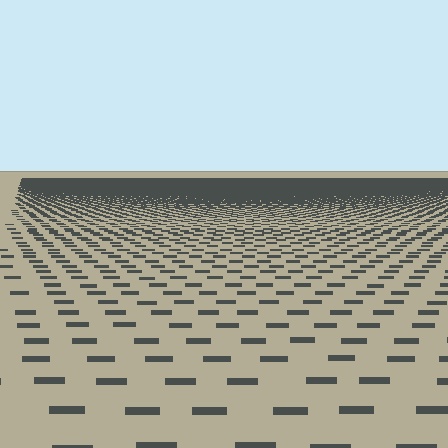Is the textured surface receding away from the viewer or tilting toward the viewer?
The surface is receding away from the viewer. Texture elements get smaller and denser toward the top.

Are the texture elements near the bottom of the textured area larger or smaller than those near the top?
Larger. Near the bottom, elements are closer to the viewer and appear at a bigger on-screen size.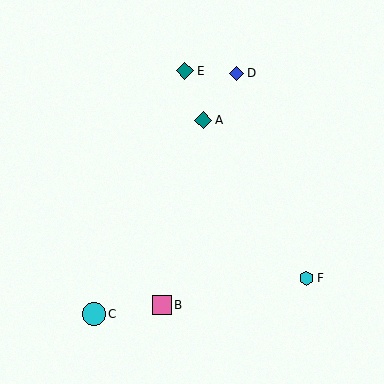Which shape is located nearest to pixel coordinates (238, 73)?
The blue diamond (labeled D) at (237, 73) is nearest to that location.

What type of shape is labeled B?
Shape B is a pink square.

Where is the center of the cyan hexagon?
The center of the cyan hexagon is at (307, 278).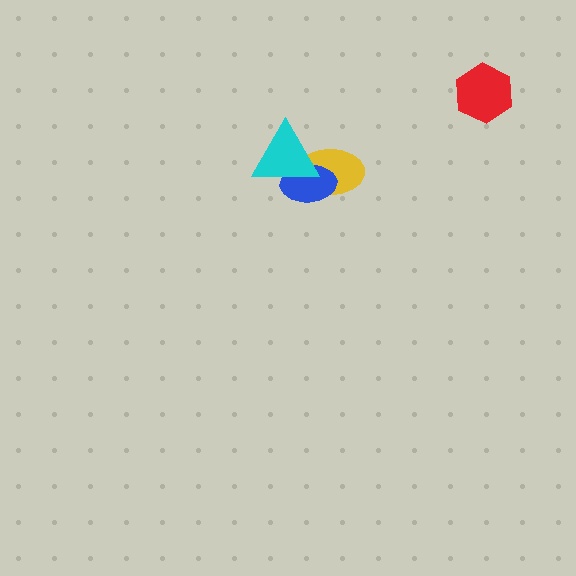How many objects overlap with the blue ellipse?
2 objects overlap with the blue ellipse.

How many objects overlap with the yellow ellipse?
2 objects overlap with the yellow ellipse.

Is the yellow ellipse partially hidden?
Yes, it is partially covered by another shape.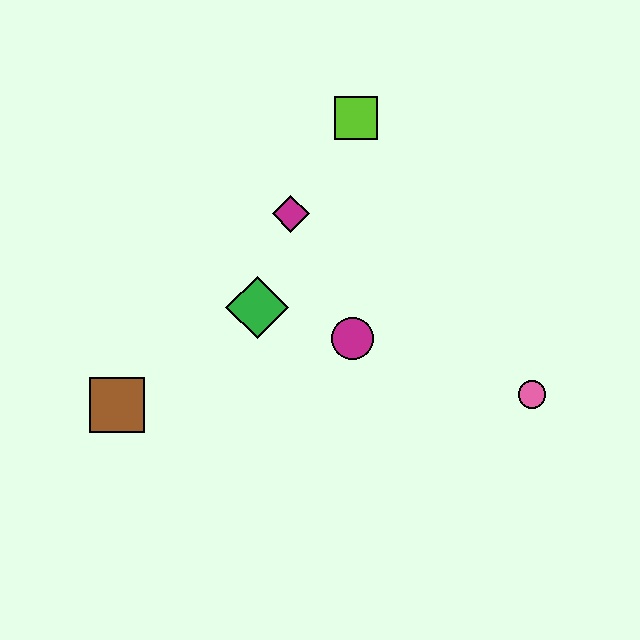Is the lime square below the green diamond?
No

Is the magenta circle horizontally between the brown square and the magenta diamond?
No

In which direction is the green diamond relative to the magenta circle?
The green diamond is to the left of the magenta circle.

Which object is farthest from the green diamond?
The pink circle is farthest from the green diamond.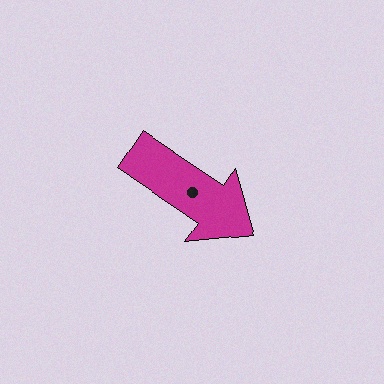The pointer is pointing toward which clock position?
Roughly 4 o'clock.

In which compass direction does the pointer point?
Southeast.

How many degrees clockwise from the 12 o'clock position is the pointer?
Approximately 124 degrees.